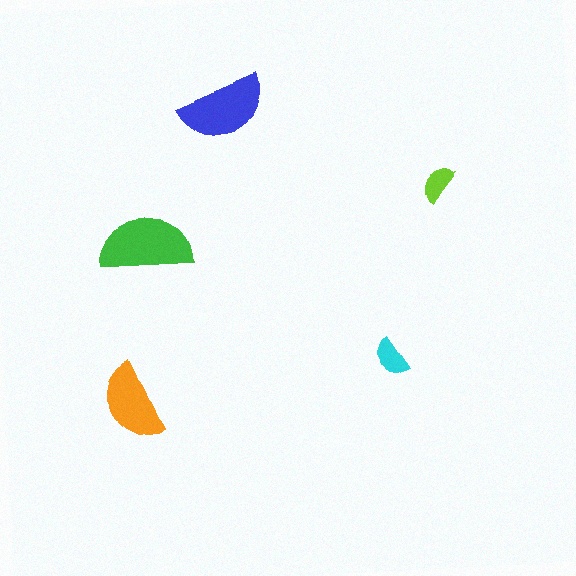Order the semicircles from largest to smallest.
the green one, the blue one, the orange one, the cyan one, the lime one.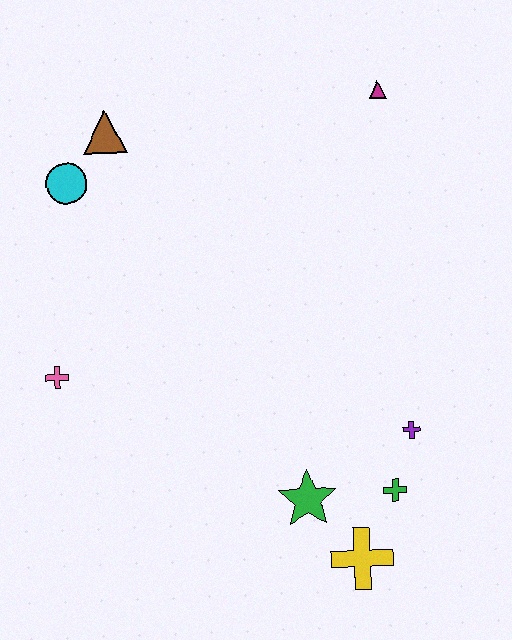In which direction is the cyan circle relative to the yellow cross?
The cyan circle is above the yellow cross.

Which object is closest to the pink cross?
The cyan circle is closest to the pink cross.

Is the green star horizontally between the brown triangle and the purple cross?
Yes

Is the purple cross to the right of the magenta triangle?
Yes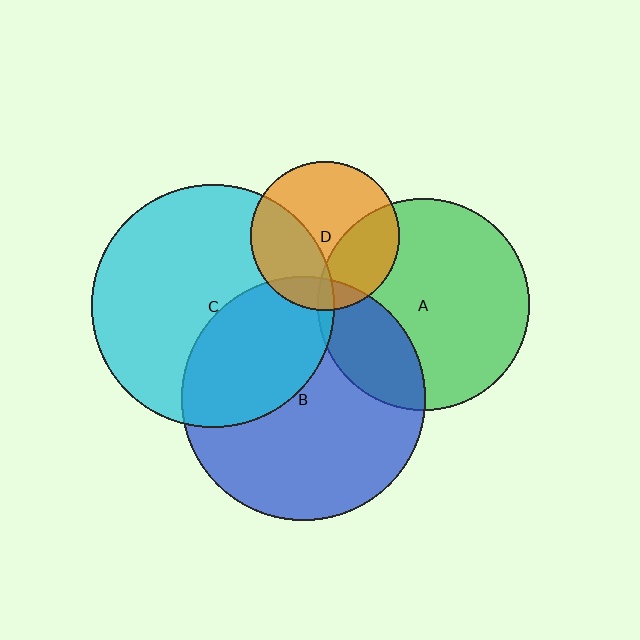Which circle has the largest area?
Circle B (blue).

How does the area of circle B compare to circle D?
Approximately 2.7 times.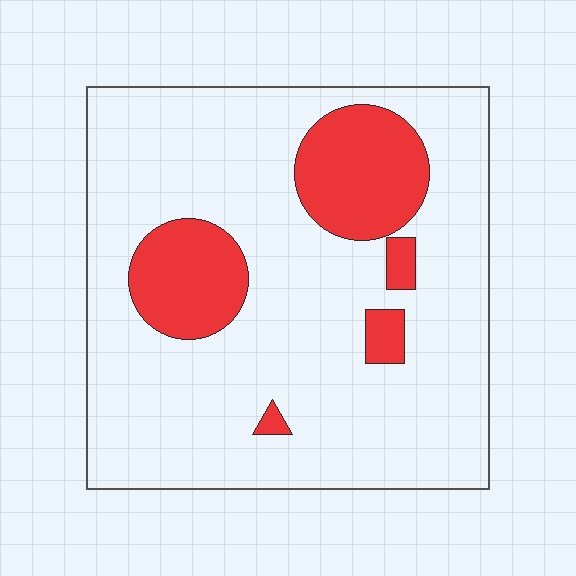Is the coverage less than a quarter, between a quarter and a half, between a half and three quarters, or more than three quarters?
Less than a quarter.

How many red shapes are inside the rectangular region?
5.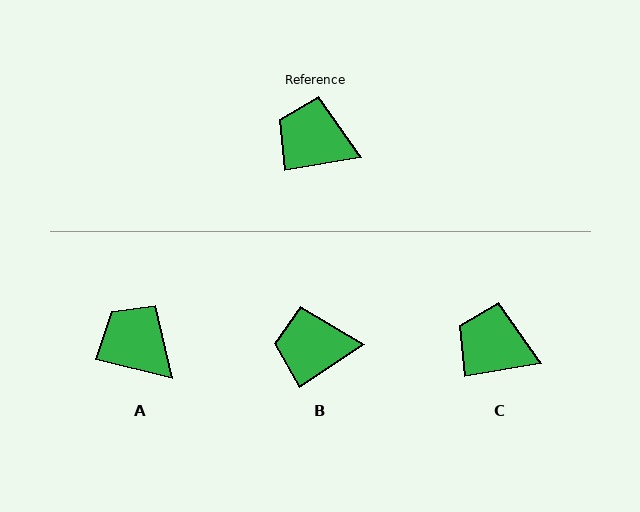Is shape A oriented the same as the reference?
No, it is off by about 23 degrees.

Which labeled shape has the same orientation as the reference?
C.